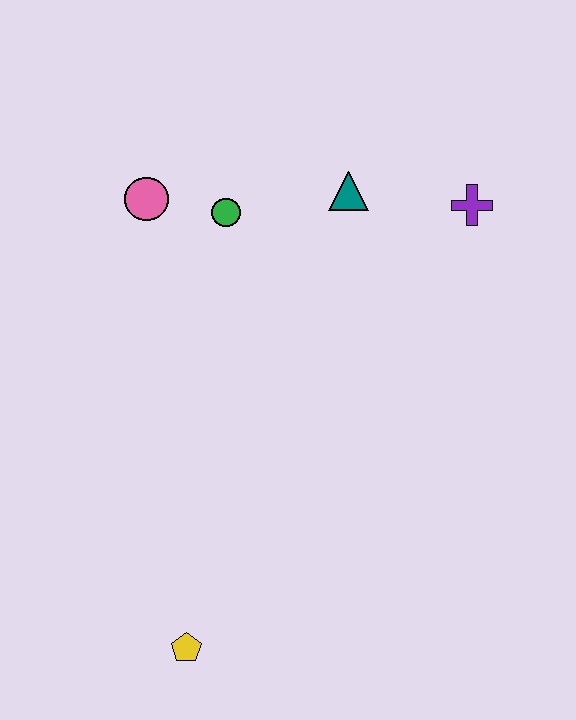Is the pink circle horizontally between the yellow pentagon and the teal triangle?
No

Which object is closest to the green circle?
The pink circle is closest to the green circle.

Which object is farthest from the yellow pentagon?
The purple cross is farthest from the yellow pentagon.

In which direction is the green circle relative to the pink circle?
The green circle is to the right of the pink circle.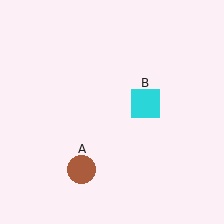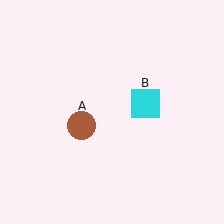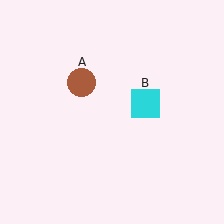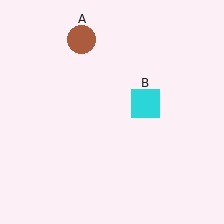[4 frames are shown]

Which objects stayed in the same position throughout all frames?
Cyan square (object B) remained stationary.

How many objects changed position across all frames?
1 object changed position: brown circle (object A).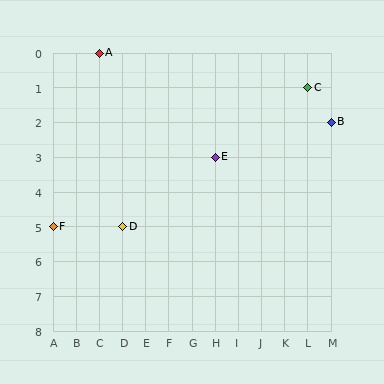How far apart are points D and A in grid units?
Points D and A are 1 column and 5 rows apart (about 5.1 grid units diagonally).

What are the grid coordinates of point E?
Point E is at grid coordinates (H, 3).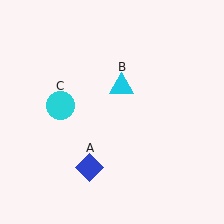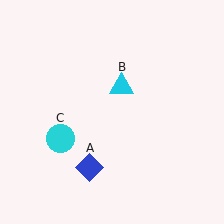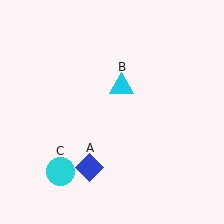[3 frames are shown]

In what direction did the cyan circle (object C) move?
The cyan circle (object C) moved down.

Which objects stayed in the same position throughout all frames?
Blue diamond (object A) and cyan triangle (object B) remained stationary.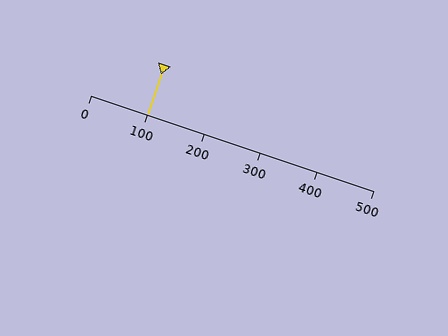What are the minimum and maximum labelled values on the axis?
The axis runs from 0 to 500.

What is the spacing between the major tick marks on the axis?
The major ticks are spaced 100 apart.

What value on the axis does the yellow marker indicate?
The marker indicates approximately 100.